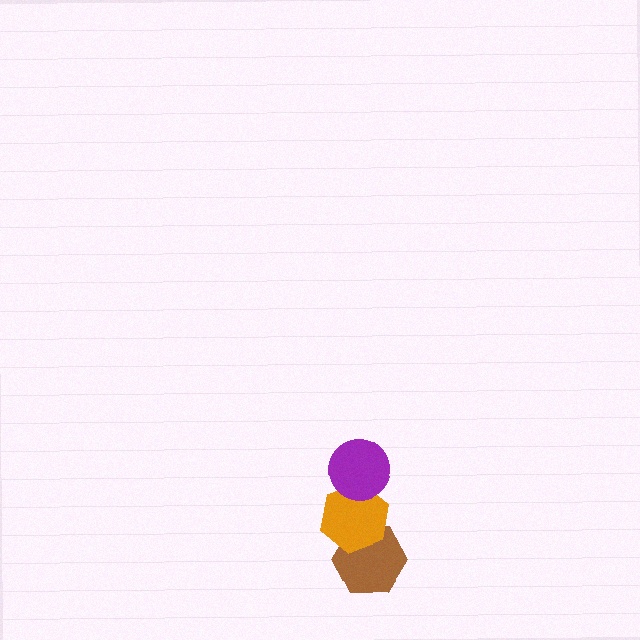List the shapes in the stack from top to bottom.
From top to bottom: the purple circle, the orange hexagon, the brown hexagon.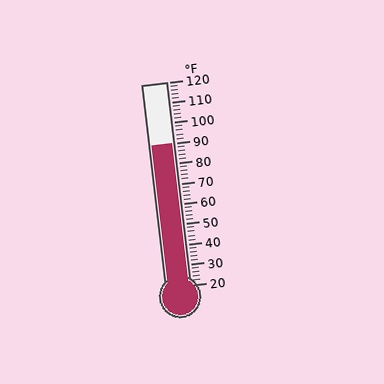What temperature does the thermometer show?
The thermometer shows approximately 90°F.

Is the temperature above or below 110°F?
The temperature is below 110°F.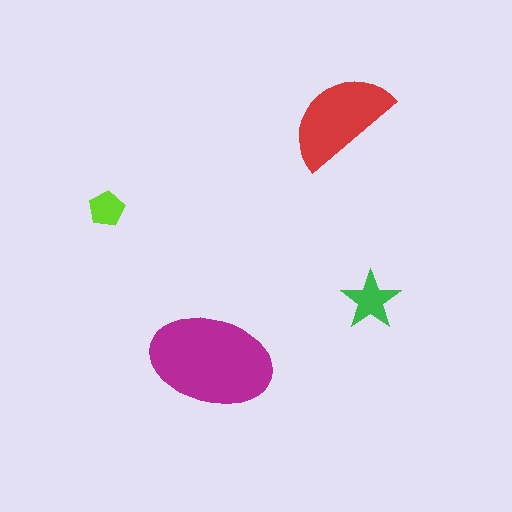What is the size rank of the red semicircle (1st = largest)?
2nd.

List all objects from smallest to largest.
The lime pentagon, the green star, the red semicircle, the magenta ellipse.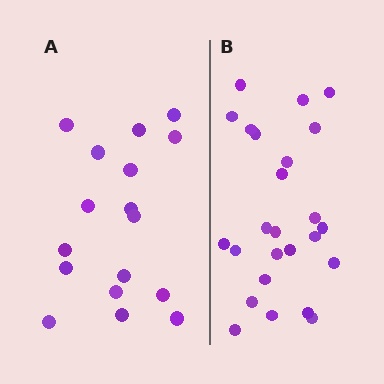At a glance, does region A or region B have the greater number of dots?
Region B (the right region) has more dots.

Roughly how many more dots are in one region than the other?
Region B has roughly 8 or so more dots than region A.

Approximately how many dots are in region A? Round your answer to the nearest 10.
About 20 dots. (The exact count is 17, which rounds to 20.)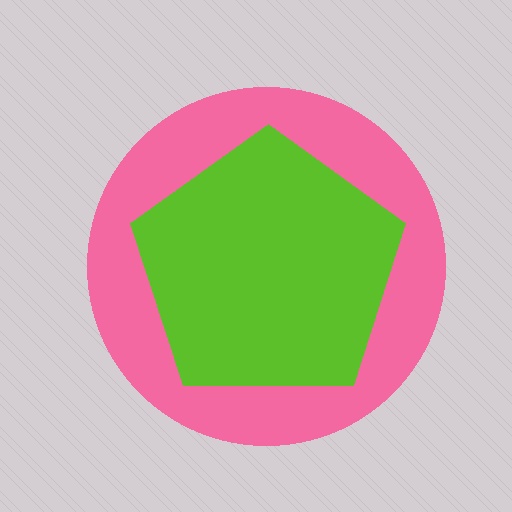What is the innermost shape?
The lime pentagon.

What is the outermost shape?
The pink circle.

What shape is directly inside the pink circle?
The lime pentagon.